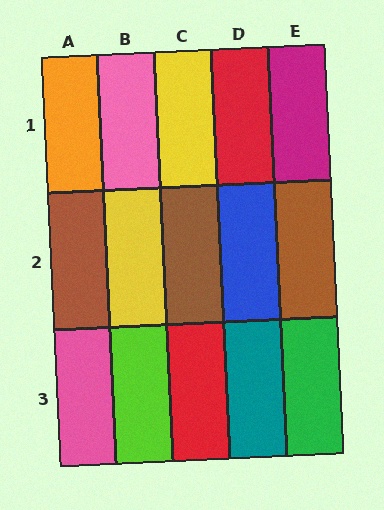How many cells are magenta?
1 cell is magenta.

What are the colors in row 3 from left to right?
Pink, lime, red, teal, green.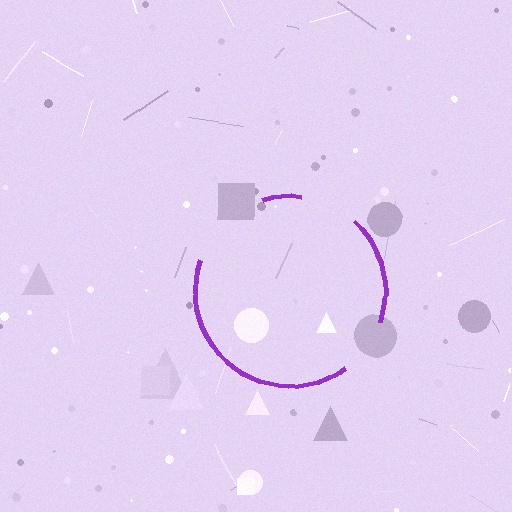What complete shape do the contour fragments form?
The contour fragments form a circle.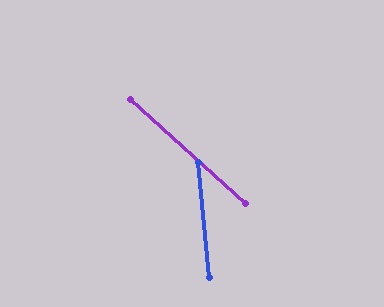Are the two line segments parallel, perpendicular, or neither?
Neither parallel nor perpendicular — they differ by about 43°.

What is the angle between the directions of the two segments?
Approximately 43 degrees.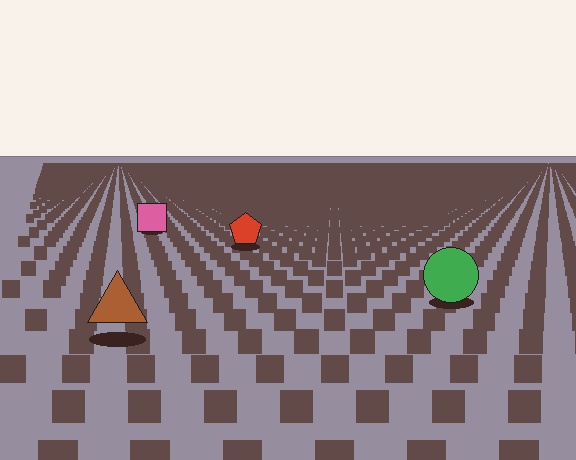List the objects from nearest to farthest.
From nearest to farthest: the brown triangle, the green circle, the red pentagon, the pink square.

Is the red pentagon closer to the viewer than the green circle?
No. The green circle is closer — you can tell from the texture gradient: the ground texture is coarser near it.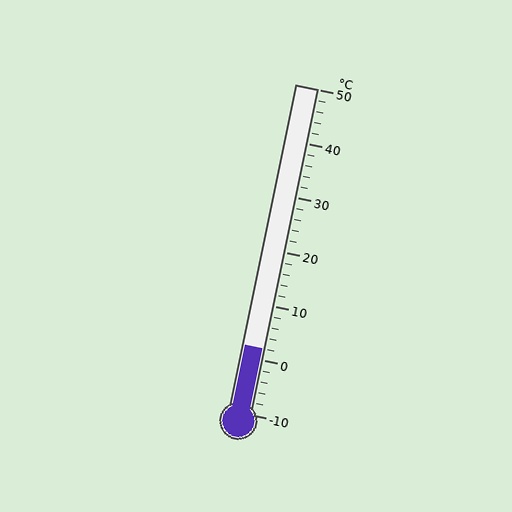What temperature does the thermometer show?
The thermometer shows approximately 2°C.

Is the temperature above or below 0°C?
The temperature is above 0°C.